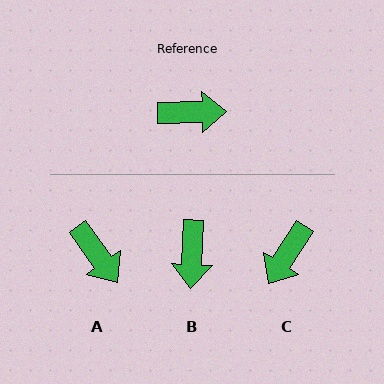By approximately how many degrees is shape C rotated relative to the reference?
Approximately 124 degrees clockwise.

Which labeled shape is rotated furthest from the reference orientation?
C, about 124 degrees away.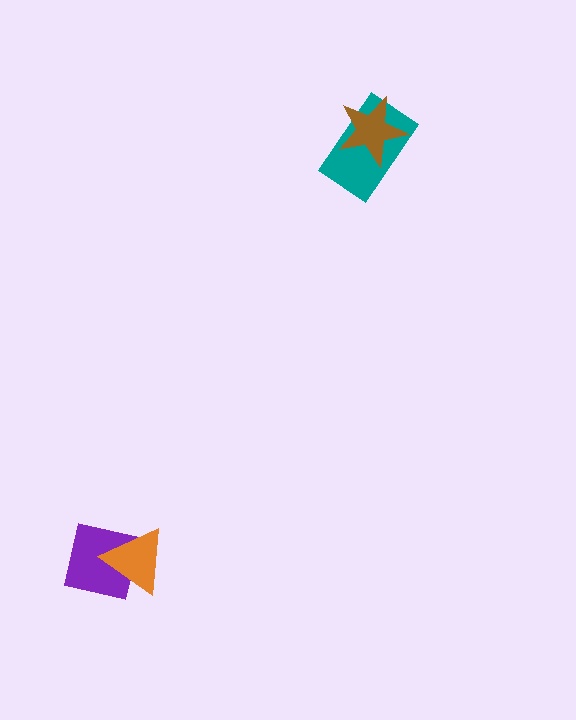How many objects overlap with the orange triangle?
1 object overlaps with the orange triangle.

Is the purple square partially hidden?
Yes, it is partially covered by another shape.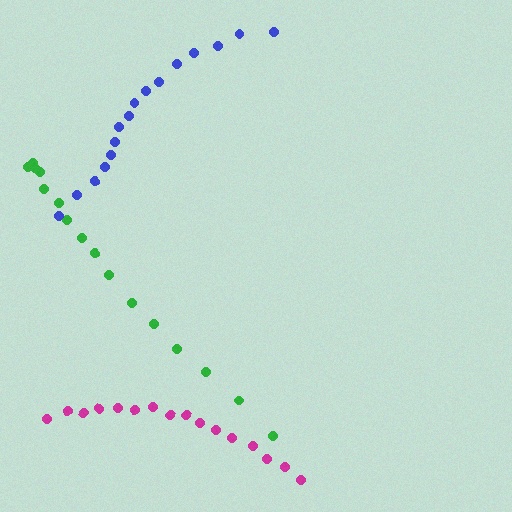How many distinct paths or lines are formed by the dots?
There are 3 distinct paths.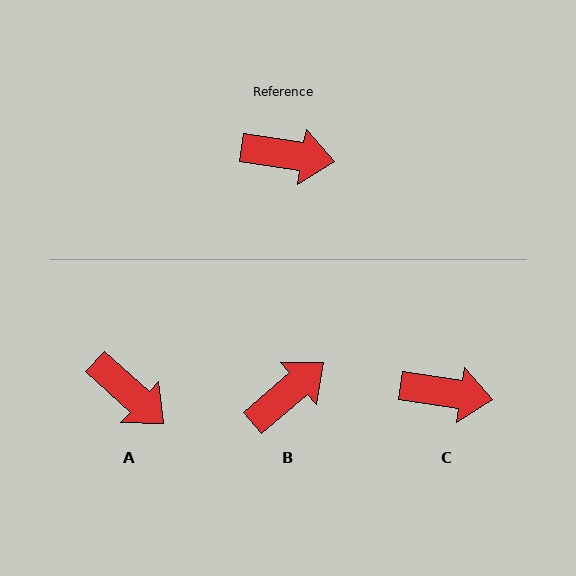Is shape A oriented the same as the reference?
No, it is off by about 33 degrees.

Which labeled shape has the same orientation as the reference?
C.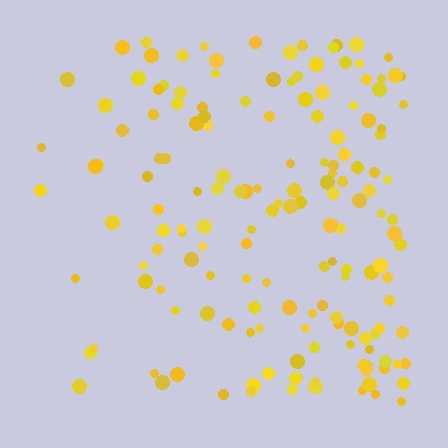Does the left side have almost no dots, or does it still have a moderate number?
Still a moderate number, just noticeably fewer than the right.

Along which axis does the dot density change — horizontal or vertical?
Horizontal.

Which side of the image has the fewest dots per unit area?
The left.